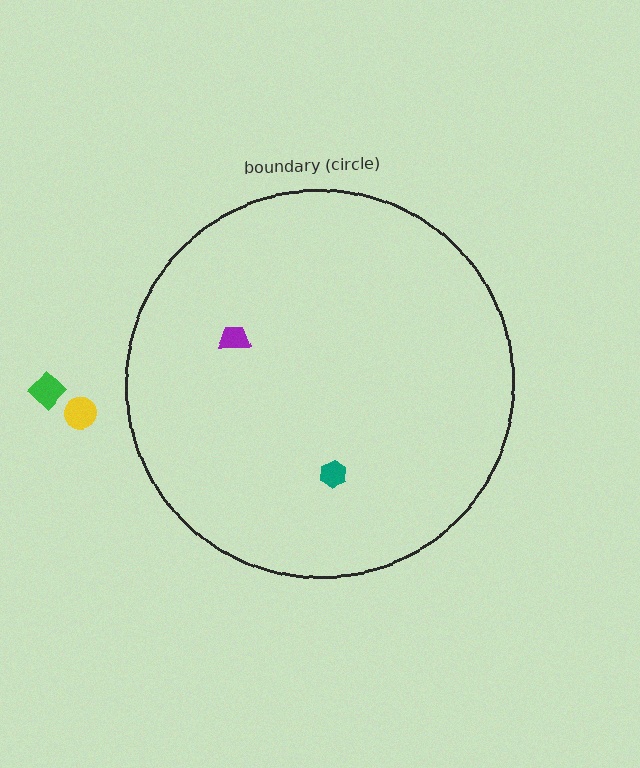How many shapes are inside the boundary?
2 inside, 2 outside.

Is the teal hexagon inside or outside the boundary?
Inside.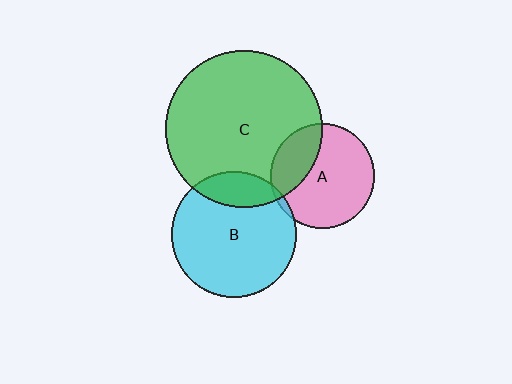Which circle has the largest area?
Circle C (green).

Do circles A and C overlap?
Yes.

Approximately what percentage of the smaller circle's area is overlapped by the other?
Approximately 30%.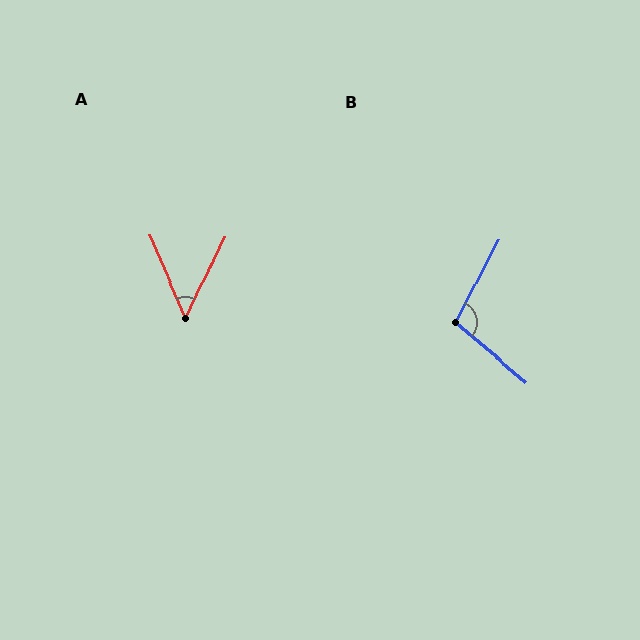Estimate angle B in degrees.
Approximately 103 degrees.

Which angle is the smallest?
A, at approximately 49 degrees.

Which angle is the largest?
B, at approximately 103 degrees.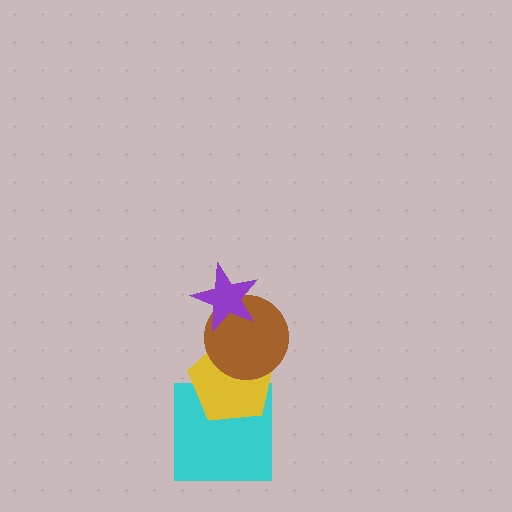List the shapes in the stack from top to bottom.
From top to bottom: the purple star, the brown circle, the yellow pentagon, the cyan square.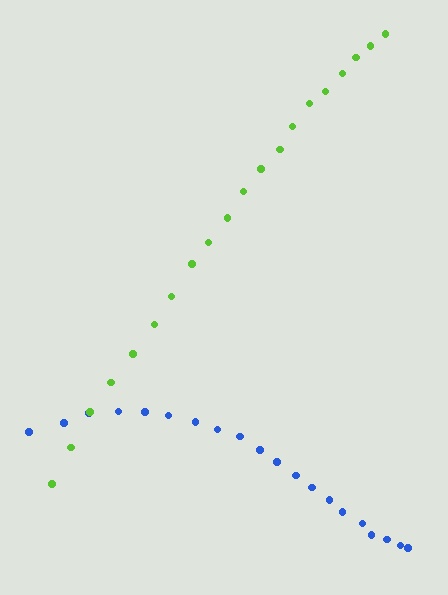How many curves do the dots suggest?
There are 2 distinct paths.